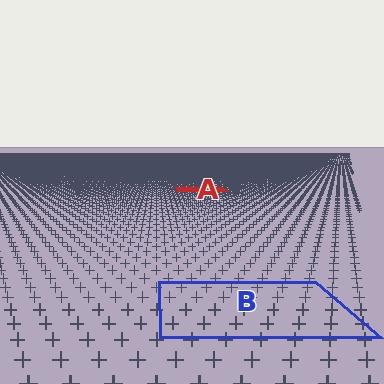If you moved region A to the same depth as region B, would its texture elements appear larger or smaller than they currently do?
They would appear larger. At a closer depth, the same texture elements are projected at a bigger on-screen size.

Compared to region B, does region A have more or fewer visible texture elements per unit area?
Region A has more texture elements per unit area — they are packed more densely because it is farther away.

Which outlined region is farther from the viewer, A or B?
Region A is farther from the viewer — the texture elements inside it appear smaller and more densely packed.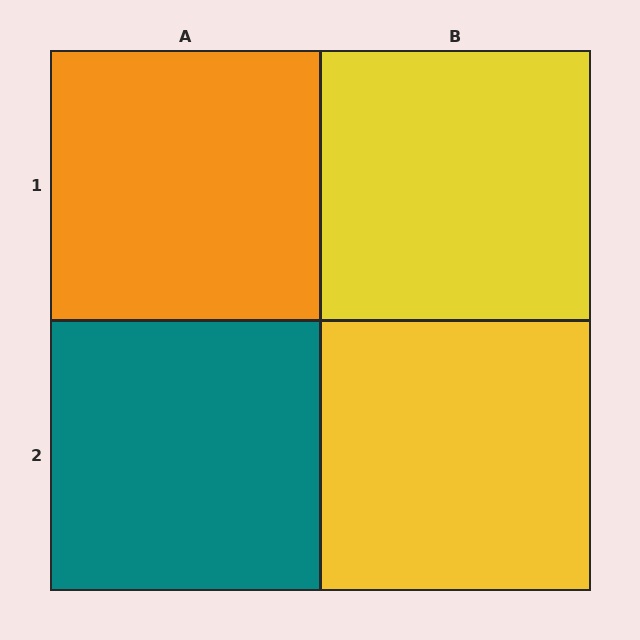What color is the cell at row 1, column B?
Yellow.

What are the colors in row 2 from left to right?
Teal, yellow.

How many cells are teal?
1 cell is teal.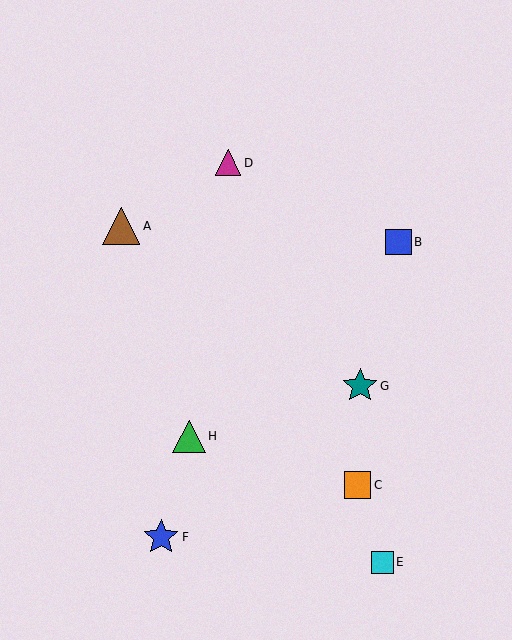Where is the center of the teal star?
The center of the teal star is at (360, 386).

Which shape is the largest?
The brown triangle (labeled A) is the largest.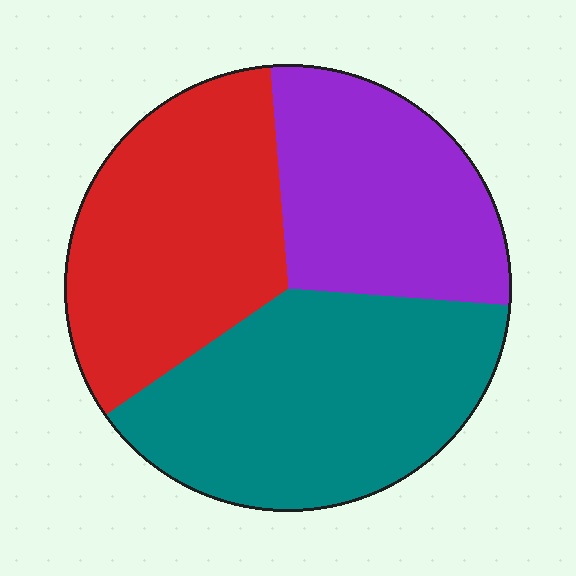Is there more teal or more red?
Teal.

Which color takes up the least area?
Purple, at roughly 30%.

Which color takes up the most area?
Teal, at roughly 40%.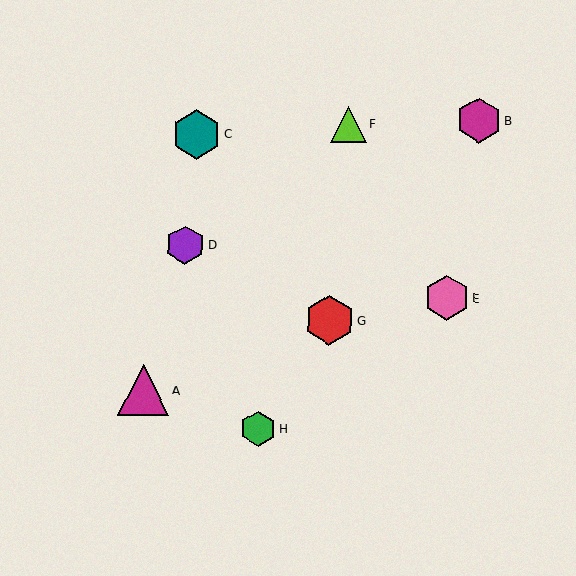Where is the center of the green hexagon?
The center of the green hexagon is at (258, 429).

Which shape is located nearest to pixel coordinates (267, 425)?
The green hexagon (labeled H) at (258, 429) is nearest to that location.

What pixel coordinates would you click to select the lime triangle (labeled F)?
Click at (349, 124) to select the lime triangle F.